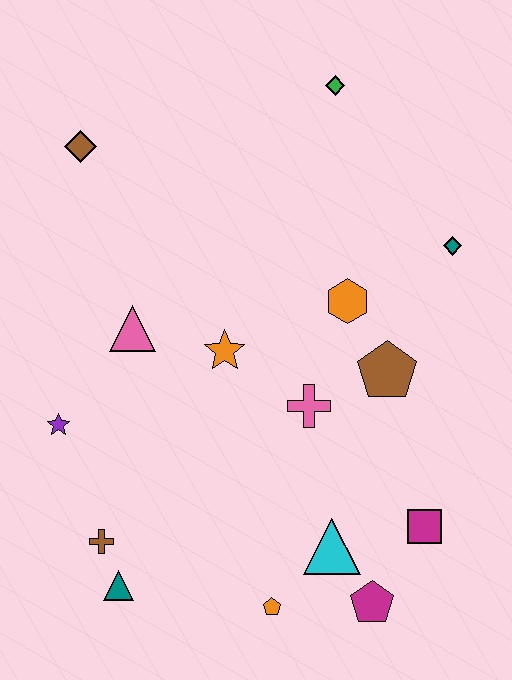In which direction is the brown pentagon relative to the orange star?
The brown pentagon is to the right of the orange star.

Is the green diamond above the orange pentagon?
Yes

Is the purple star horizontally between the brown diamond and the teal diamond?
No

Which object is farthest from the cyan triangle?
The brown diamond is farthest from the cyan triangle.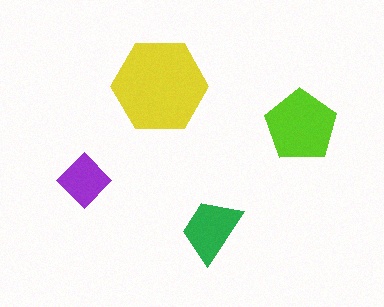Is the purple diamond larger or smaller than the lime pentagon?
Smaller.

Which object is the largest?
The yellow hexagon.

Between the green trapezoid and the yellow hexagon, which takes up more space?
The yellow hexagon.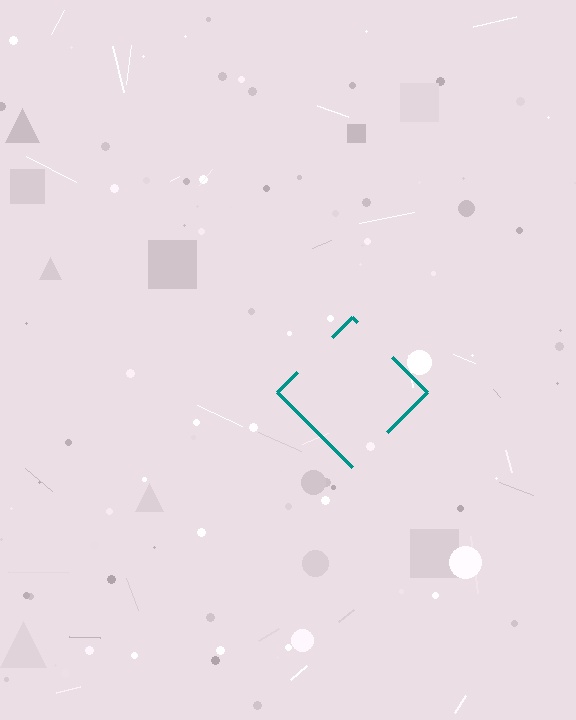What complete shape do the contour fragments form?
The contour fragments form a diamond.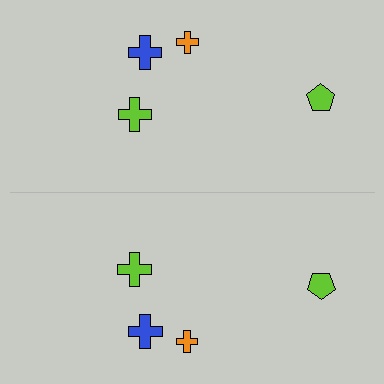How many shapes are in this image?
There are 8 shapes in this image.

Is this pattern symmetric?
Yes, this pattern has bilateral (reflection) symmetry.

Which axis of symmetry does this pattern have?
The pattern has a horizontal axis of symmetry running through the center of the image.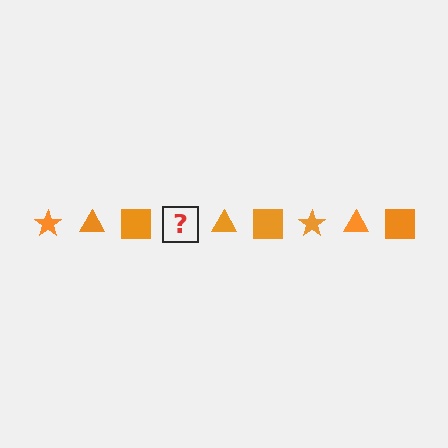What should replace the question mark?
The question mark should be replaced with an orange star.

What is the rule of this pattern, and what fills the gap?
The rule is that the pattern cycles through star, triangle, square shapes in orange. The gap should be filled with an orange star.